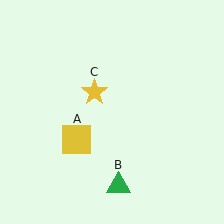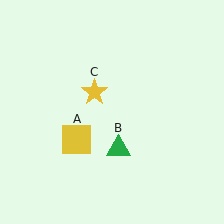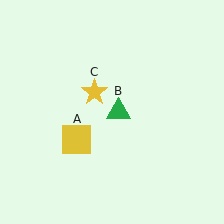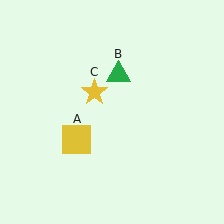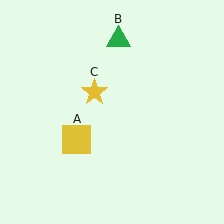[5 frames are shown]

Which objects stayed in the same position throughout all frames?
Yellow square (object A) and yellow star (object C) remained stationary.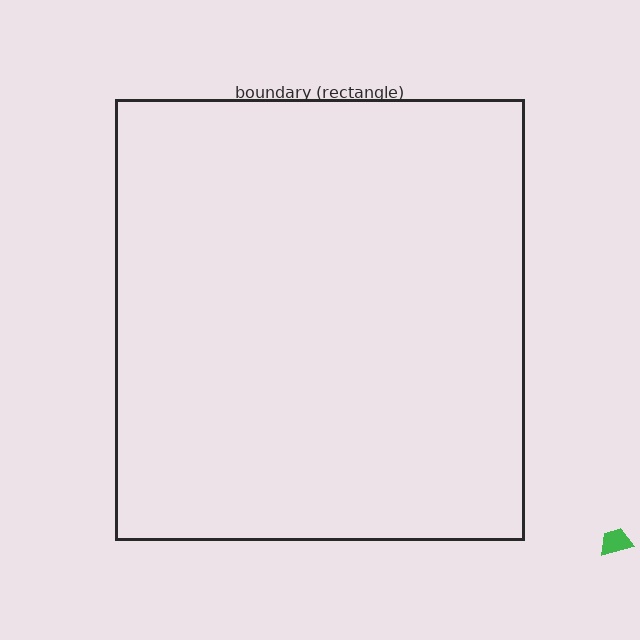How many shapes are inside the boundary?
0 inside, 1 outside.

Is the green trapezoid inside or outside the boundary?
Outside.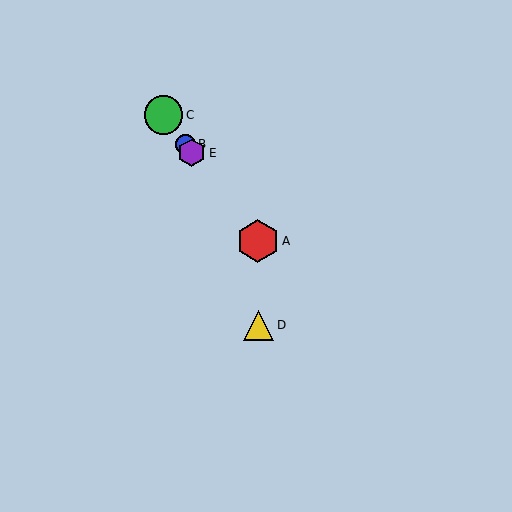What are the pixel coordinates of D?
Object D is at (258, 325).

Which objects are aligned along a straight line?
Objects A, B, C, E are aligned along a straight line.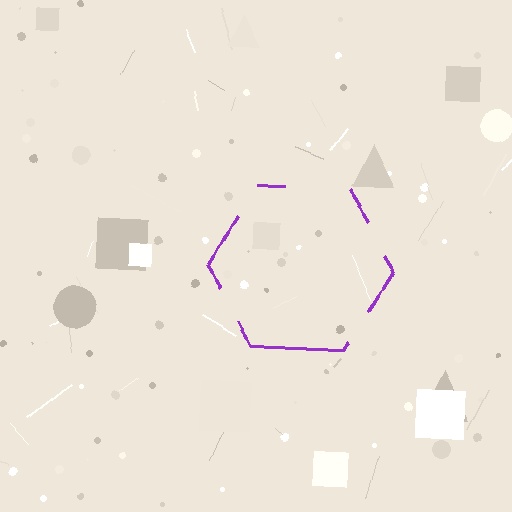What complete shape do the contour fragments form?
The contour fragments form a hexagon.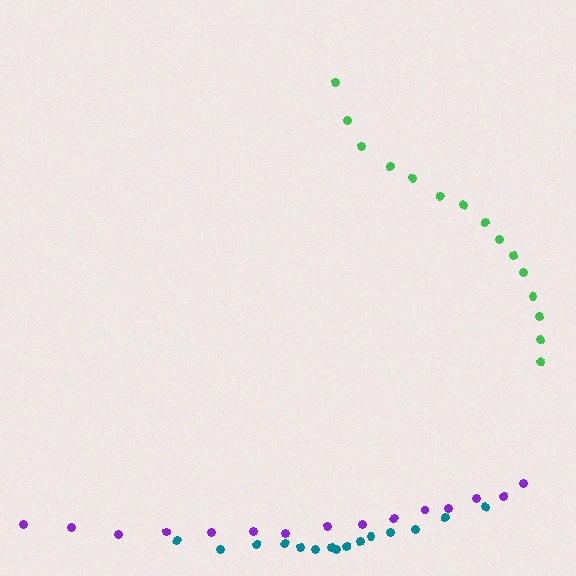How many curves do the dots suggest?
There are 3 distinct paths.